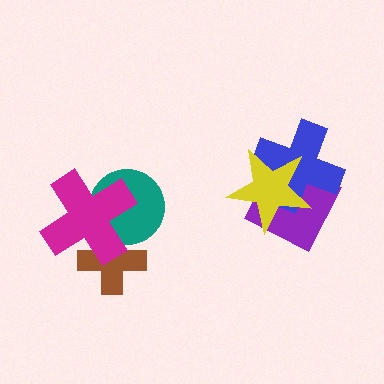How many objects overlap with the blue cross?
2 objects overlap with the blue cross.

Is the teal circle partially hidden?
Yes, it is partially covered by another shape.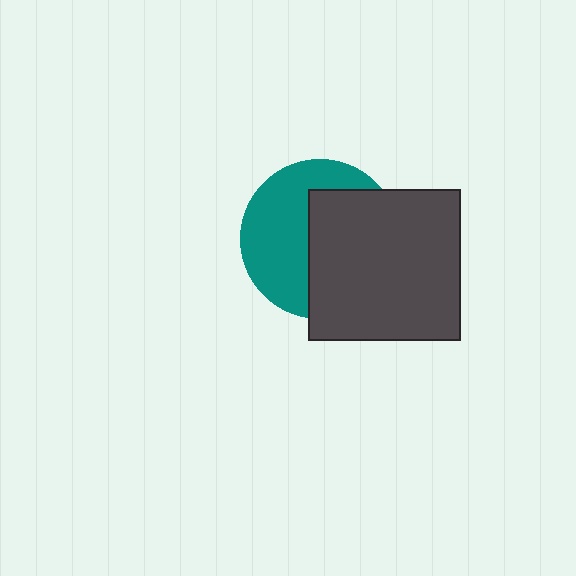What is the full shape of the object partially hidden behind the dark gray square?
The partially hidden object is a teal circle.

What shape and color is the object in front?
The object in front is a dark gray square.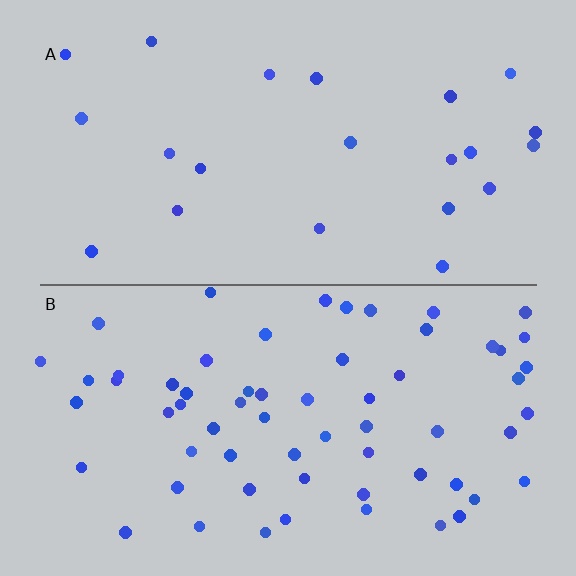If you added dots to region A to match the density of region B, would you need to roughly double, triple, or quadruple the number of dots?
Approximately triple.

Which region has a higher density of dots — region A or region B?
B (the bottom).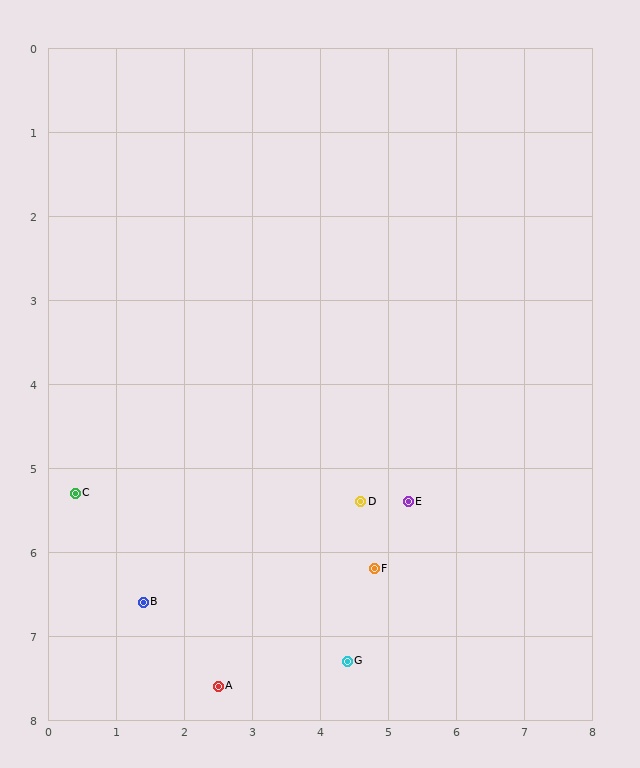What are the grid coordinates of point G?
Point G is at approximately (4.4, 7.3).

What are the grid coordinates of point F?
Point F is at approximately (4.8, 6.2).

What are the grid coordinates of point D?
Point D is at approximately (4.6, 5.4).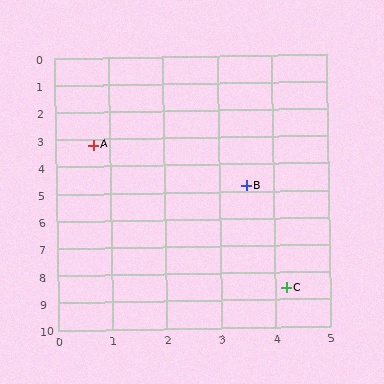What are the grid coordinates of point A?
Point A is at approximately (0.7, 3.2).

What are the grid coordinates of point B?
Point B is at approximately (3.5, 4.8).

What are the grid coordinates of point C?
Point C is at approximately (4.2, 8.6).